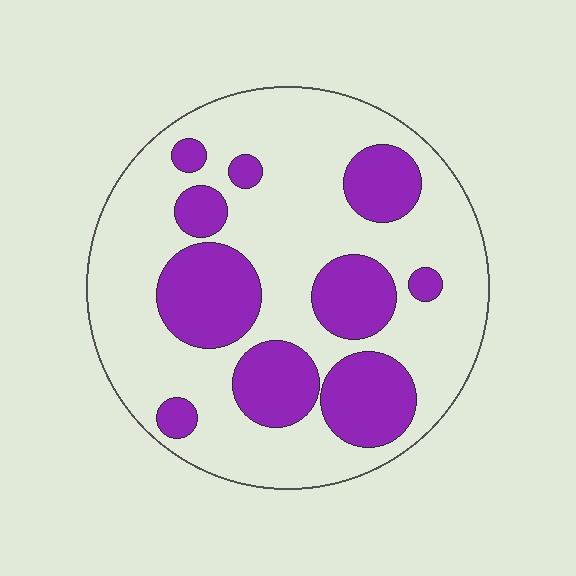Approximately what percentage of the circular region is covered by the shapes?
Approximately 30%.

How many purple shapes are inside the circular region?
10.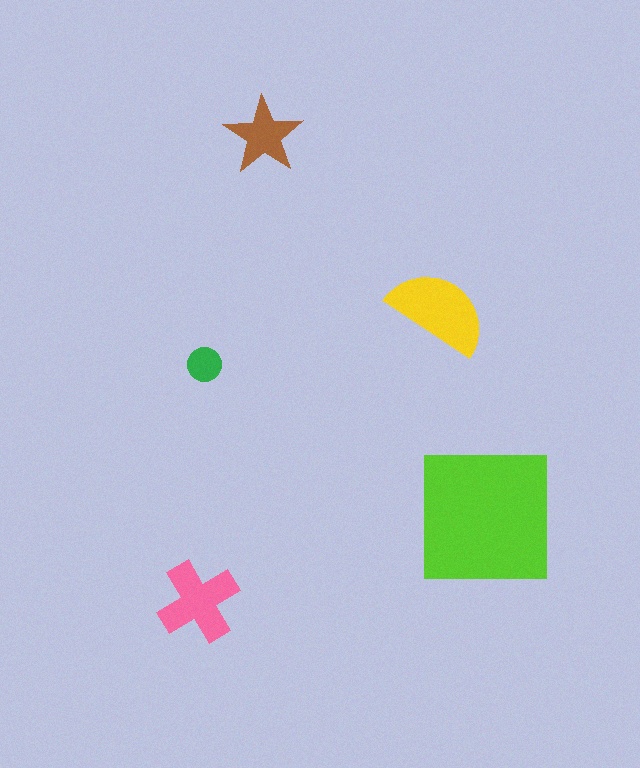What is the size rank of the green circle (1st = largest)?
5th.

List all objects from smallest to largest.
The green circle, the brown star, the pink cross, the yellow semicircle, the lime square.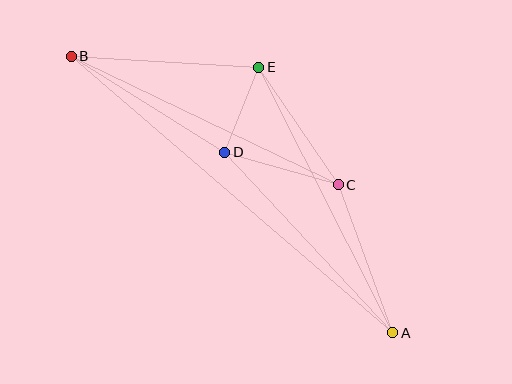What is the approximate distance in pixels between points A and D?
The distance between A and D is approximately 247 pixels.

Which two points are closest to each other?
Points D and E are closest to each other.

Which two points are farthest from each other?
Points A and B are farthest from each other.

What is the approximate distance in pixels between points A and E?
The distance between A and E is approximately 298 pixels.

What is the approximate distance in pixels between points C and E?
The distance between C and E is approximately 142 pixels.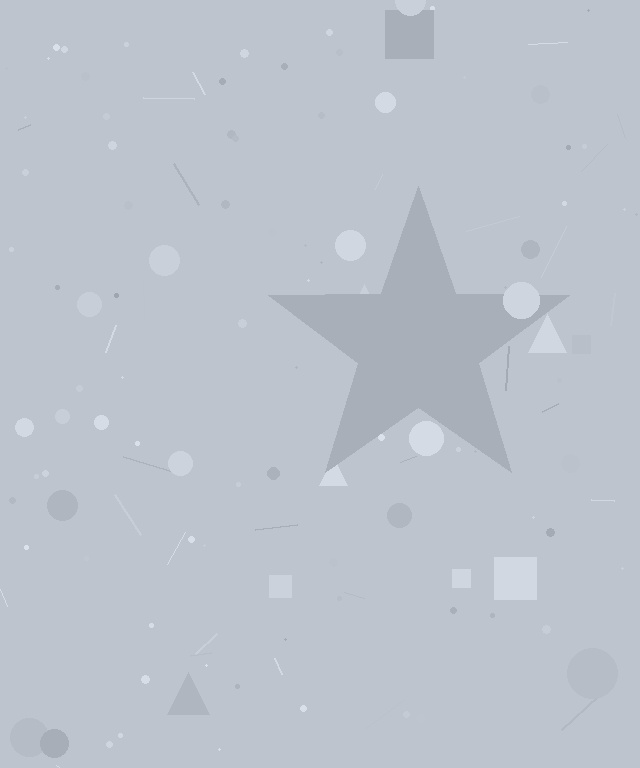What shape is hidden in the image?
A star is hidden in the image.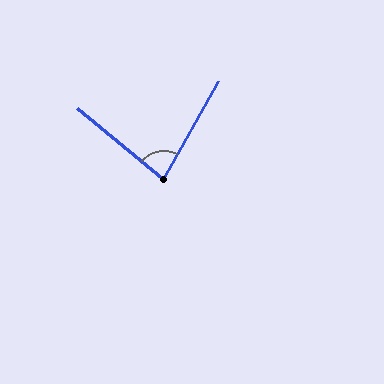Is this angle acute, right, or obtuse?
It is acute.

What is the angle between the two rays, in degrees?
Approximately 79 degrees.